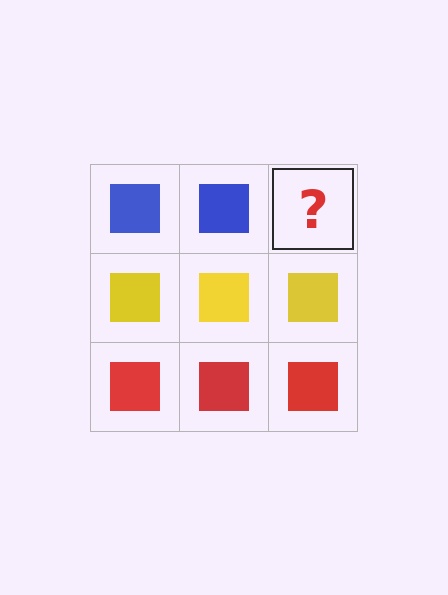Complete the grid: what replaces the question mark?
The question mark should be replaced with a blue square.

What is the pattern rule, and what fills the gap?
The rule is that each row has a consistent color. The gap should be filled with a blue square.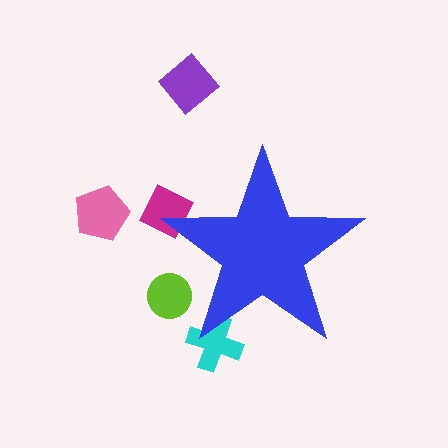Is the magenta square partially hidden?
Yes, the magenta square is partially hidden behind the blue star.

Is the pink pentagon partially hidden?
No, the pink pentagon is fully visible.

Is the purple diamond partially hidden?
No, the purple diamond is fully visible.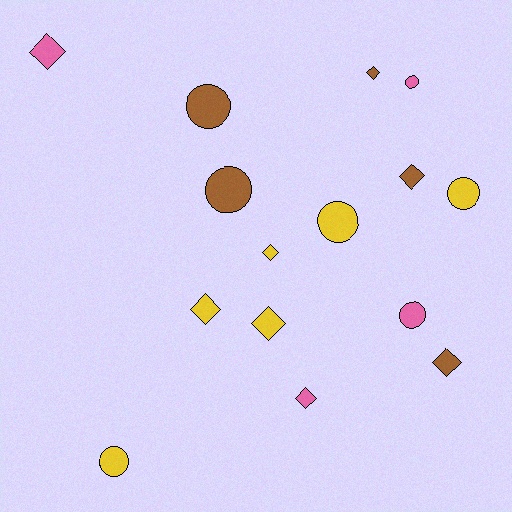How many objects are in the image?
There are 15 objects.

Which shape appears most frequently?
Diamond, with 8 objects.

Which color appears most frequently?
Yellow, with 6 objects.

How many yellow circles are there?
There are 3 yellow circles.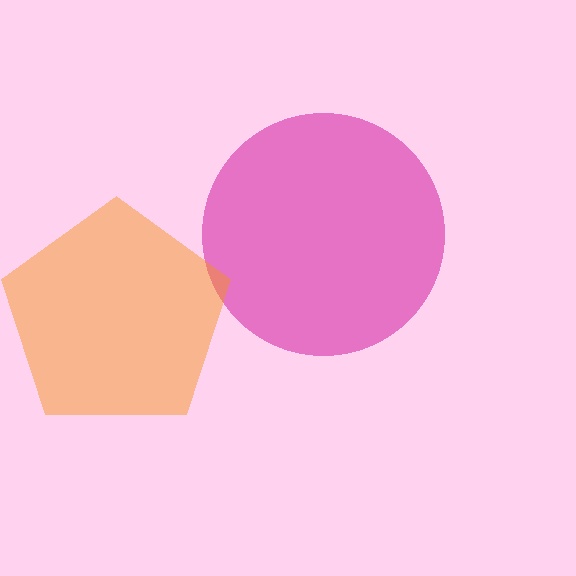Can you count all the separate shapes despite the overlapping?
Yes, there are 2 separate shapes.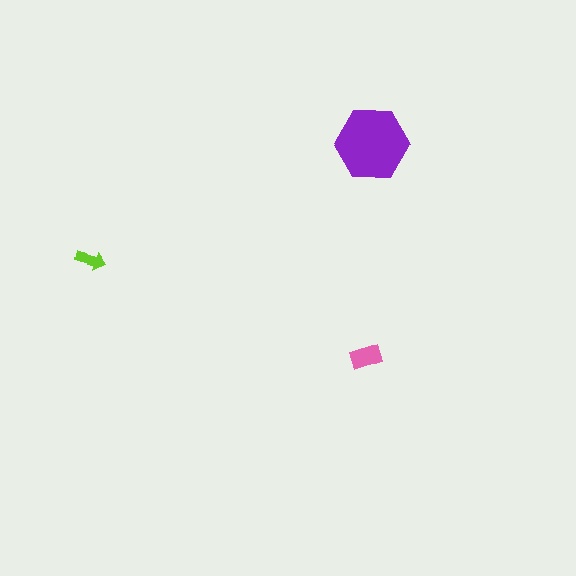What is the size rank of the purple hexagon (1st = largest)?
1st.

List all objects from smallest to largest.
The lime arrow, the pink rectangle, the purple hexagon.